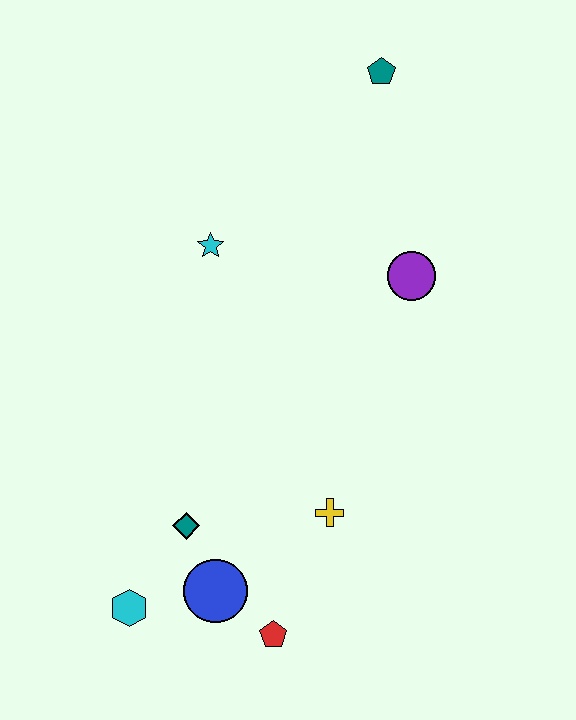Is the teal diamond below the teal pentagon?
Yes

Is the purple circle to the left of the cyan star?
No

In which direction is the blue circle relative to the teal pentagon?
The blue circle is below the teal pentagon.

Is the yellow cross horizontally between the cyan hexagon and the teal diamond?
No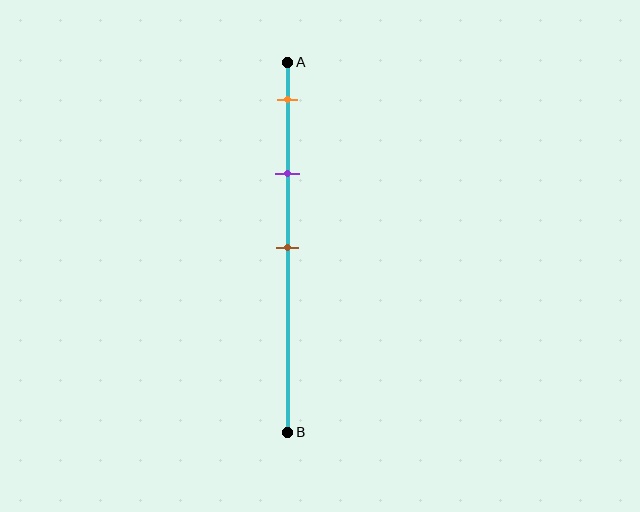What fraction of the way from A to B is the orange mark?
The orange mark is approximately 10% (0.1) of the way from A to B.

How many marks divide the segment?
There are 3 marks dividing the segment.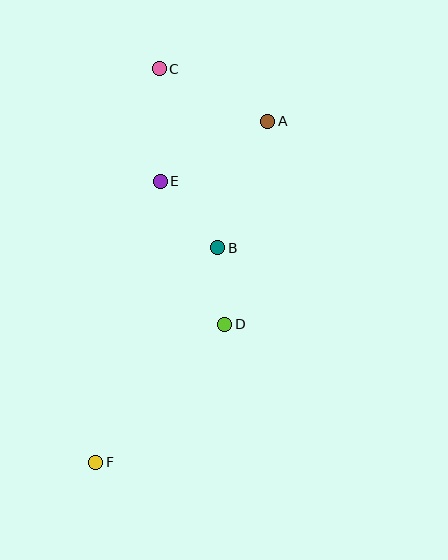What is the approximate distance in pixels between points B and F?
The distance between B and F is approximately 247 pixels.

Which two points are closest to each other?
Points B and D are closest to each other.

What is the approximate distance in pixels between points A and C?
The distance between A and C is approximately 121 pixels.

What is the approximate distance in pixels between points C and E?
The distance between C and E is approximately 113 pixels.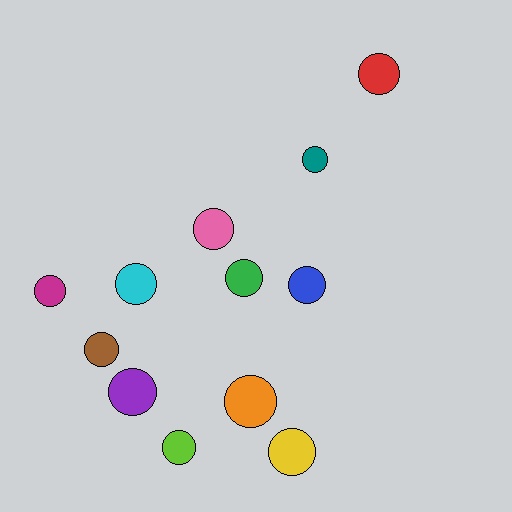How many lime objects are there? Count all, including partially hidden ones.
There is 1 lime object.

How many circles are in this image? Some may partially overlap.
There are 12 circles.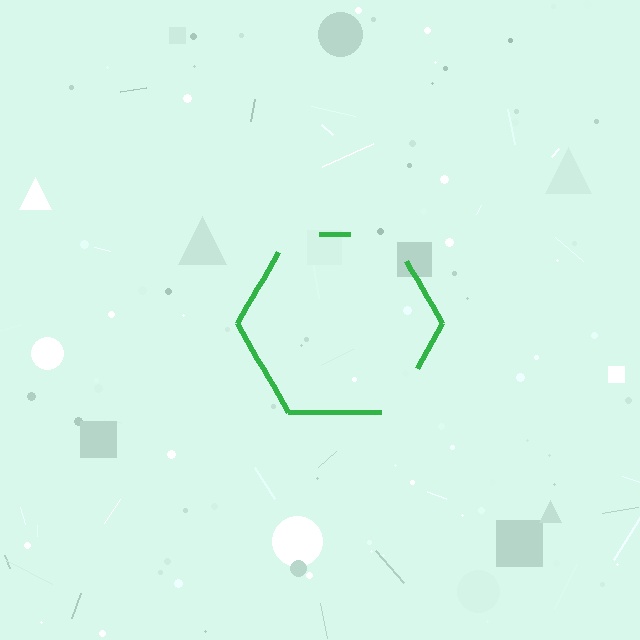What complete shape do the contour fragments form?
The contour fragments form a hexagon.